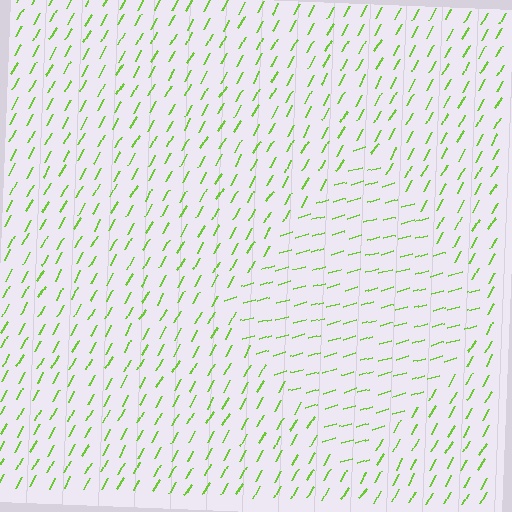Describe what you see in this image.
The image is filled with small lime line segments. A diamond region in the image has lines oriented differently from the surrounding lines, creating a visible texture boundary.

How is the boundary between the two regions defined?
The boundary is defined purely by a change in line orientation (approximately 45 degrees difference). All lines are the same color and thickness.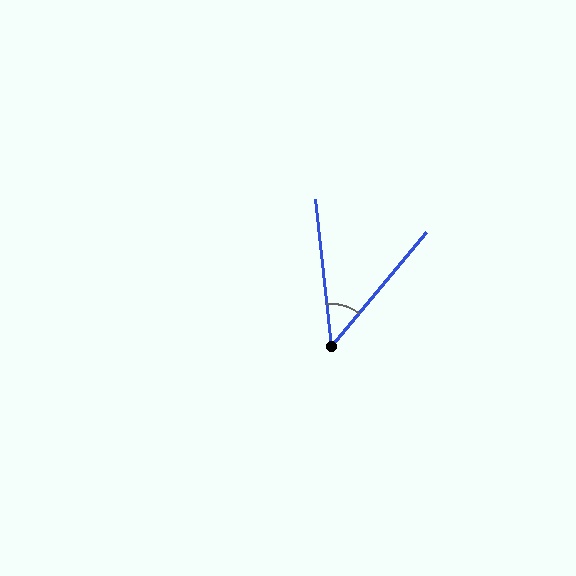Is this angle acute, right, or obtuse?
It is acute.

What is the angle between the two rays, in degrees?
Approximately 46 degrees.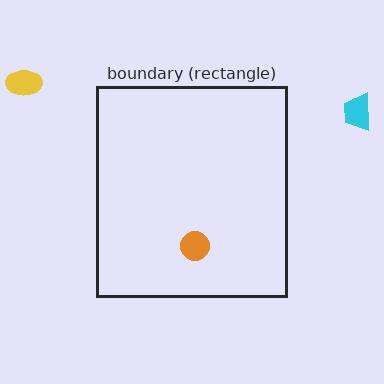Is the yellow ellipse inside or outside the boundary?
Outside.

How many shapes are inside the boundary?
1 inside, 2 outside.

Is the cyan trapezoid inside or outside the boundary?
Outside.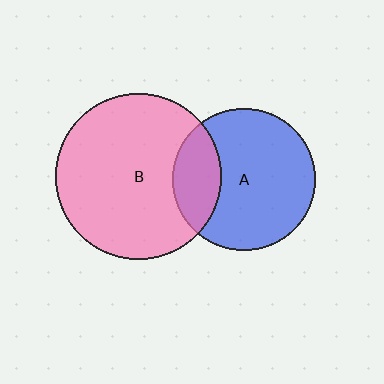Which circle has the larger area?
Circle B (pink).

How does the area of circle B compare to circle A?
Approximately 1.3 times.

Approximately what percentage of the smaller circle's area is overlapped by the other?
Approximately 25%.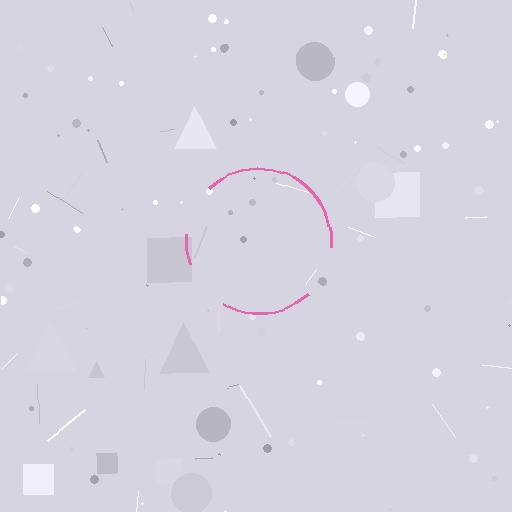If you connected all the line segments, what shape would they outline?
They would outline a circle.